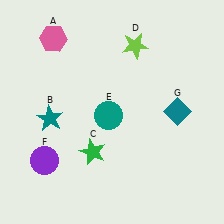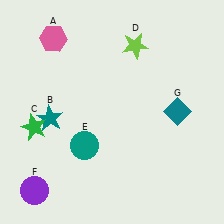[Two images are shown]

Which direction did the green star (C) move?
The green star (C) moved left.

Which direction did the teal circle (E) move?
The teal circle (E) moved down.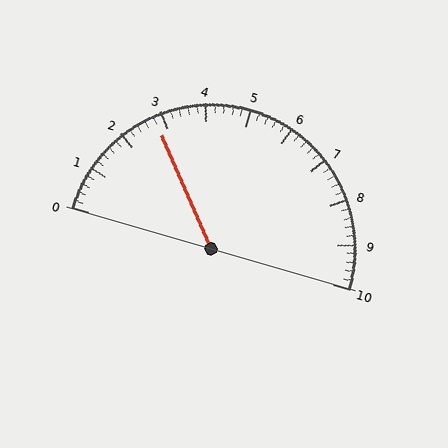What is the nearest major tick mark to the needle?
The nearest major tick mark is 3.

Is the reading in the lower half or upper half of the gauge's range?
The reading is in the lower half of the range (0 to 10).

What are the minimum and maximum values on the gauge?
The gauge ranges from 0 to 10.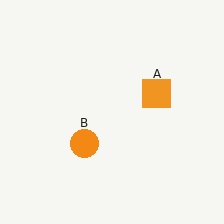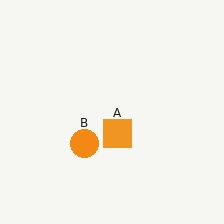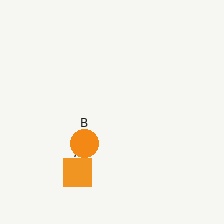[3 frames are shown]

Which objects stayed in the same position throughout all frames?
Orange circle (object B) remained stationary.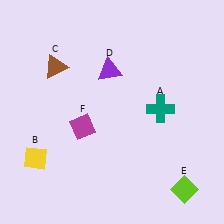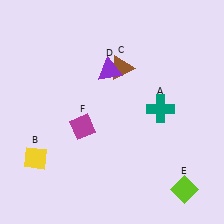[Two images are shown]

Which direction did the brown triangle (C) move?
The brown triangle (C) moved right.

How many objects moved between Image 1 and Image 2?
1 object moved between the two images.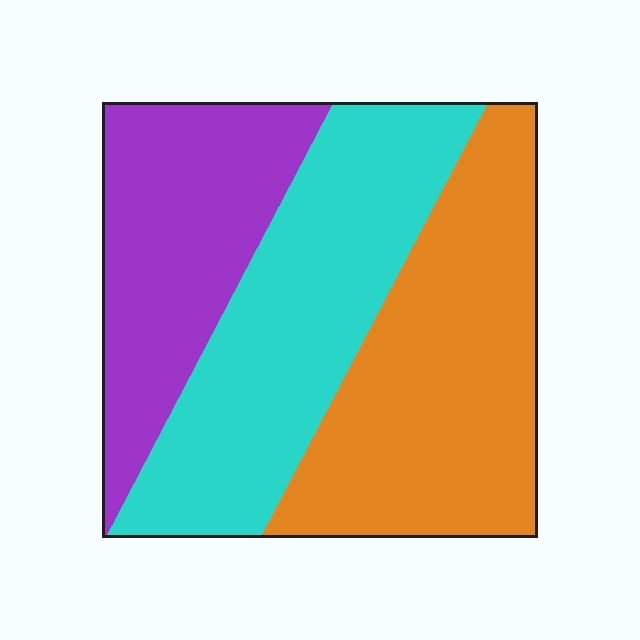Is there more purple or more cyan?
Cyan.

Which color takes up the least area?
Purple, at roughly 25%.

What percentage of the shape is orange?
Orange covers 38% of the shape.